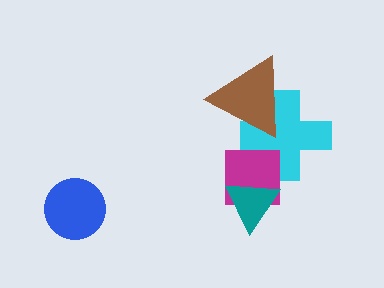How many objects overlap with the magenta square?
2 objects overlap with the magenta square.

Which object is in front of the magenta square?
The teal triangle is in front of the magenta square.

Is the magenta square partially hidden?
Yes, it is partially covered by another shape.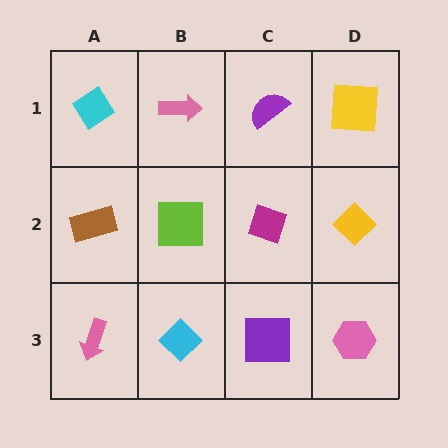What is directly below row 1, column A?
A brown rectangle.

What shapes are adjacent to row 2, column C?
A purple semicircle (row 1, column C), a purple square (row 3, column C), a lime square (row 2, column B), a yellow diamond (row 2, column D).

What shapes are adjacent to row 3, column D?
A yellow diamond (row 2, column D), a purple square (row 3, column C).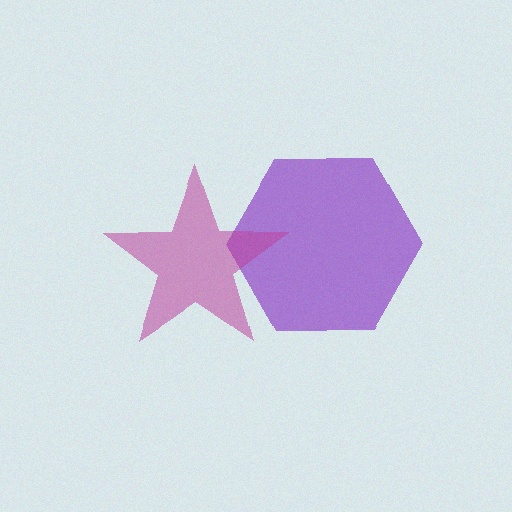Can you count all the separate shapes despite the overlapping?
Yes, there are 2 separate shapes.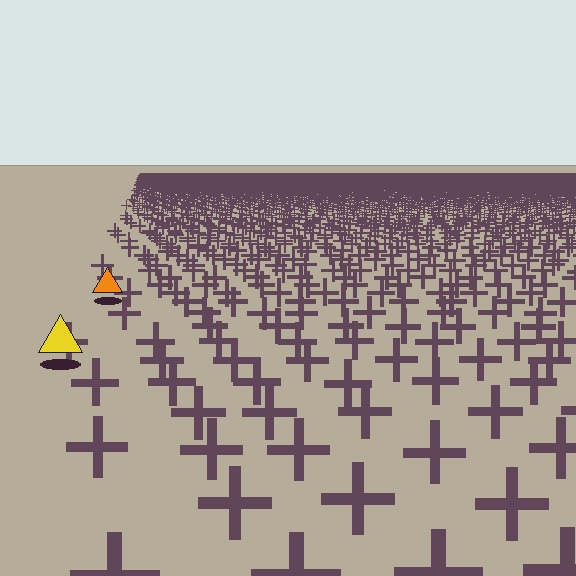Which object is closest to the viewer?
The yellow triangle is closest. The texture marks near it are larger and more spread out.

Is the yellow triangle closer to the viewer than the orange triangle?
Yes. The yellow triangle is closer — you can tell from the texture gradient: the ground texture is coarser near it.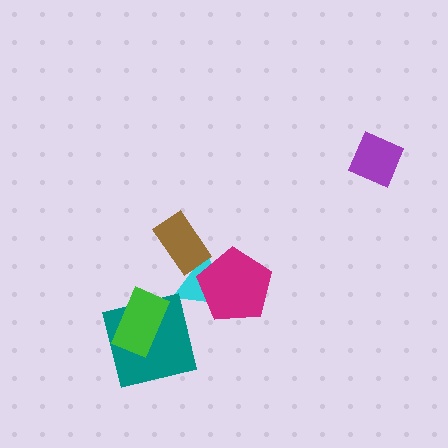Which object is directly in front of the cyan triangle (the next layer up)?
The magenta pentagon is directly in front of the cyan triangle.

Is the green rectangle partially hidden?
No, no other shape covers it.